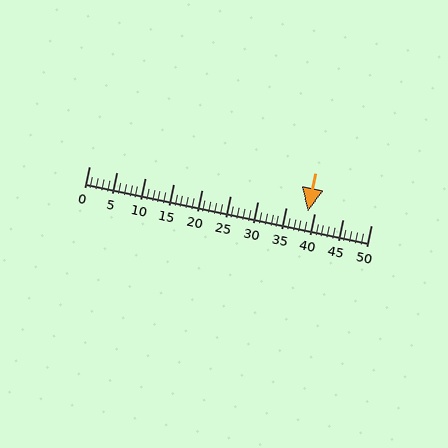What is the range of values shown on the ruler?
The ruler shows values from 0 to 50.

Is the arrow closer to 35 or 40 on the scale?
The arrow is closer to 40.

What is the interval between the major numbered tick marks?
The major tick marks are spaced 5 units apart.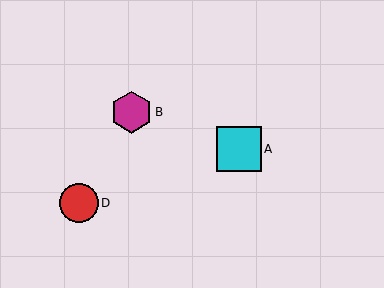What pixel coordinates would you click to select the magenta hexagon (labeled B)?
Click at (132, 112) to select the magenta hexagon B.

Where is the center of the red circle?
The center of the red circle is at (79, 203).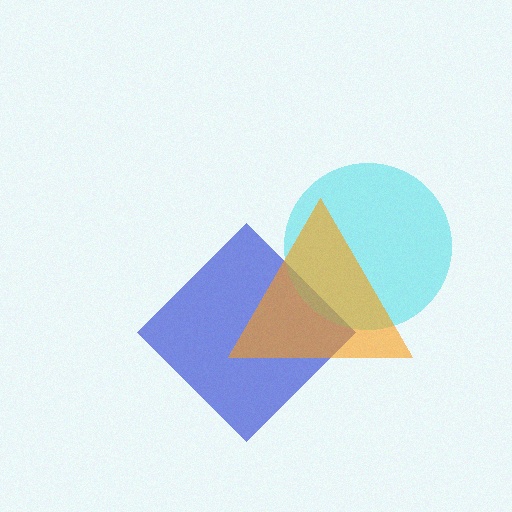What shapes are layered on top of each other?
The layered shapes are: a blue diamond, a cyan circle, an orange triangle.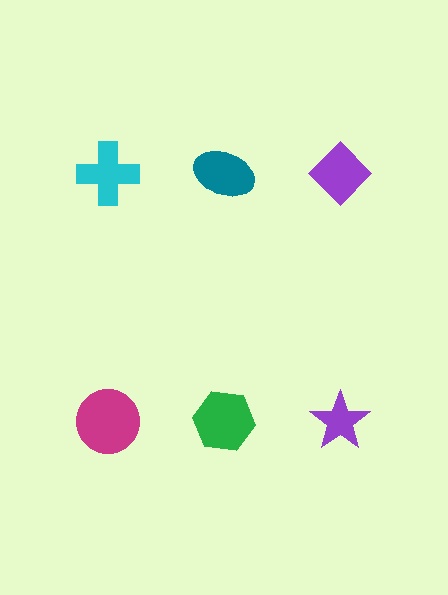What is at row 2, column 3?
A purple star.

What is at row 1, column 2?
A teal ellipse.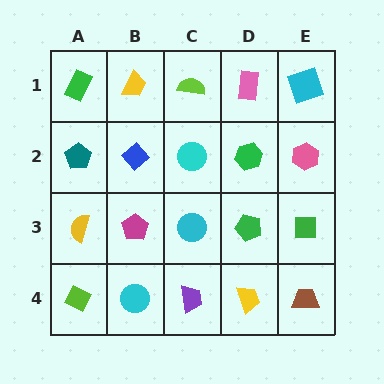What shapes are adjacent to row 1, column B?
A blue diamond (row 2, column B), a green rectangle (row 1, column A), a lime semicircle (row 1, column C).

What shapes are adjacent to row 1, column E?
A pink hexagon (row 2, column E), a pink rectangle (row 1, column D).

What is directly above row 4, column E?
A green square.